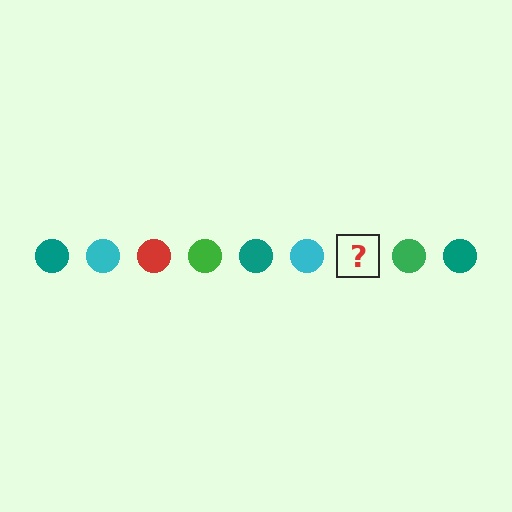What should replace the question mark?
The question mark should be replaced with a red circle.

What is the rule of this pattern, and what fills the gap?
The rule is that the pattern cycles through teal, cyan, red, green circles. The gap should be filled with a red circle.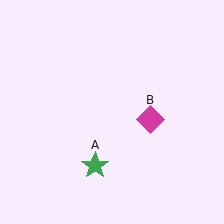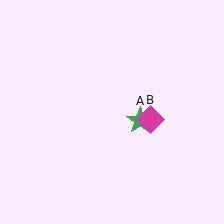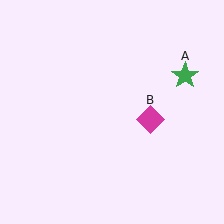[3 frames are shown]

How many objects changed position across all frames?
1 object changed position: green star (object A).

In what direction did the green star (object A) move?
The green star (object A) moved up and to the right.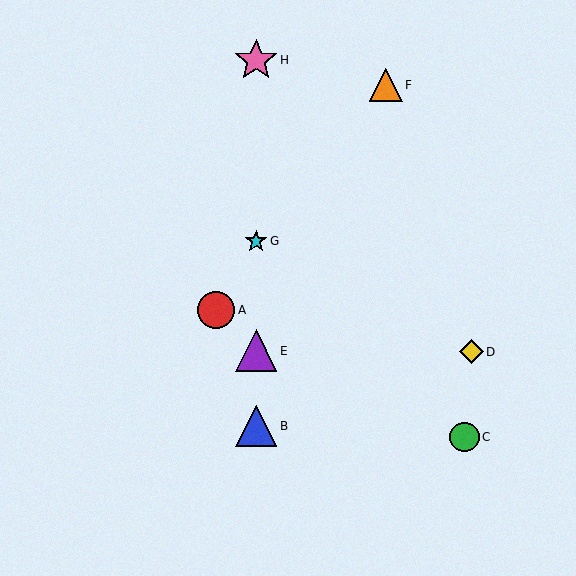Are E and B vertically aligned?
Yes, both are at x≈256.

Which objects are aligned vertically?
Objects B, E, G, H are aligned vertically.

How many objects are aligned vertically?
4 objects (B, E, G, H) are aligned vertically.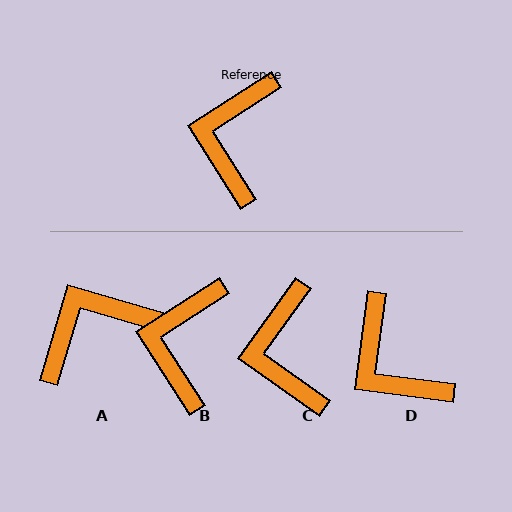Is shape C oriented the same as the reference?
No, it is off by about 22 degrees.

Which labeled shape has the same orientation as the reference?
B.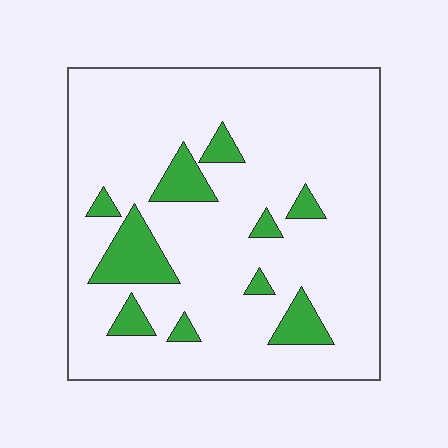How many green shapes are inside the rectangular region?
10.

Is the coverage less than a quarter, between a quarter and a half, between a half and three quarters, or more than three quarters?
Less than a quarter.